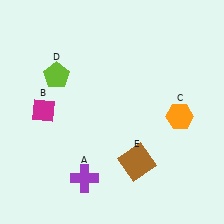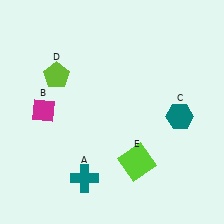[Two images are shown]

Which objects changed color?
A changed from purple to teal. C changed from orange to teal. E changed from brown to lime.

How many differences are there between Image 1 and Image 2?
There are 3 differences between the two images.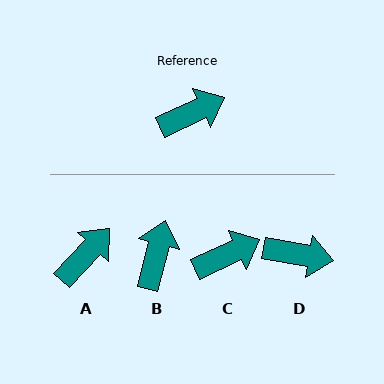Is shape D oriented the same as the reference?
No, it is off by about 35 degrees.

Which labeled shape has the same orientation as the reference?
C.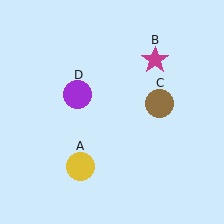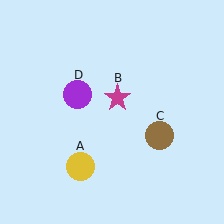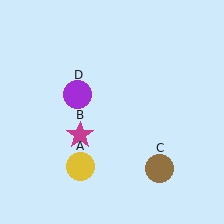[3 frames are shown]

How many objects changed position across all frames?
2 objects changed position: magenta star (object B), brown circle (object C).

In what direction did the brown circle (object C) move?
The brown circle (object C) moved down.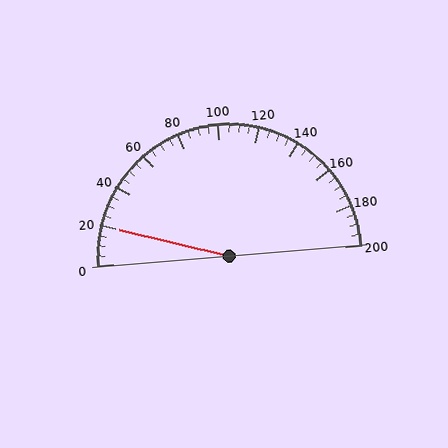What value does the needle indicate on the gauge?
The needle indicates approximately 20.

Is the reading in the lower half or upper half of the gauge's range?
The reading is in the lower half of the range (0 to 200).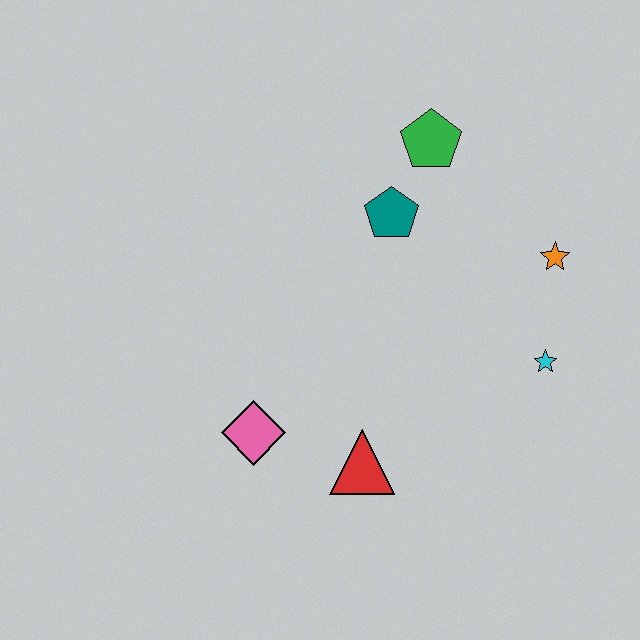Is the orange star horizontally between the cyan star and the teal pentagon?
No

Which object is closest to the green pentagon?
The teal pentagon is closest to the green pentagon.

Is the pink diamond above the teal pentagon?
No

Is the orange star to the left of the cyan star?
No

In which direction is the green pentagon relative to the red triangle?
The green pentagon is above the red triangle.